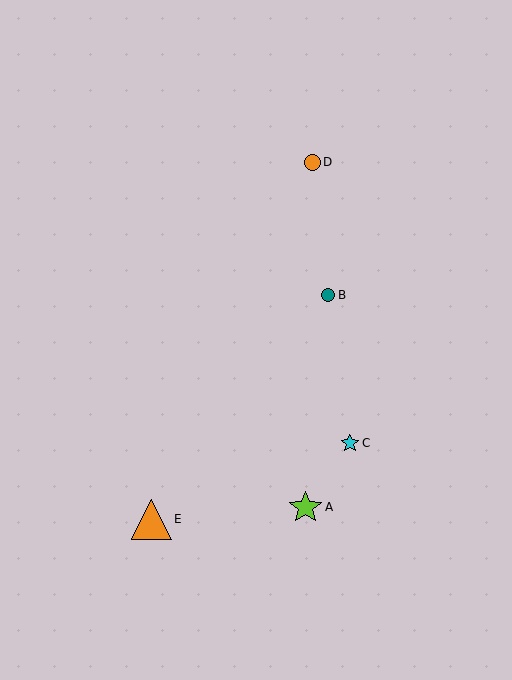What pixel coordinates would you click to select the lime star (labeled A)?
Click at (305, 507) to select the lime star A.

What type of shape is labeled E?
Shape E is an orange triangle.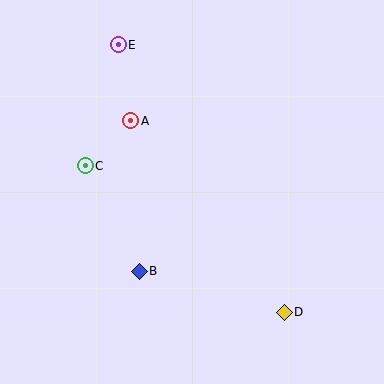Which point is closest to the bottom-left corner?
Point B is closest to the bottom-left corner.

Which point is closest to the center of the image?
Point A at (131, 121) is closest to the center.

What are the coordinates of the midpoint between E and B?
The midpoint between E and B is at (129, 158).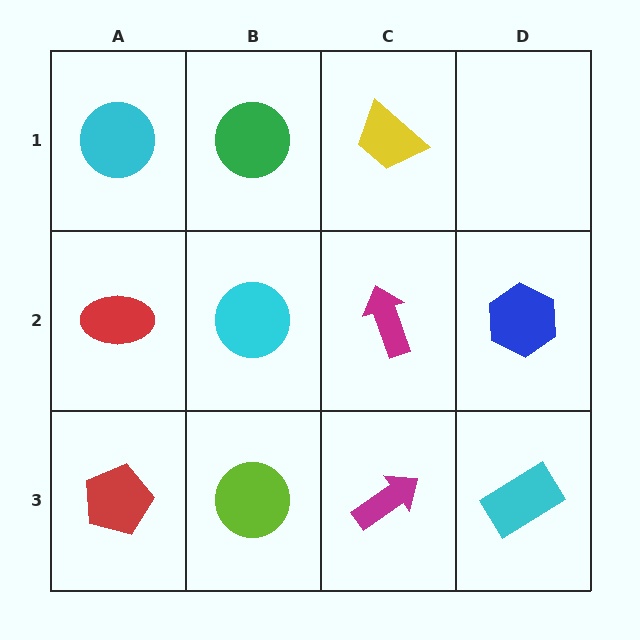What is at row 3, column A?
A red pentagon.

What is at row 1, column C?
A yellow trapezoid.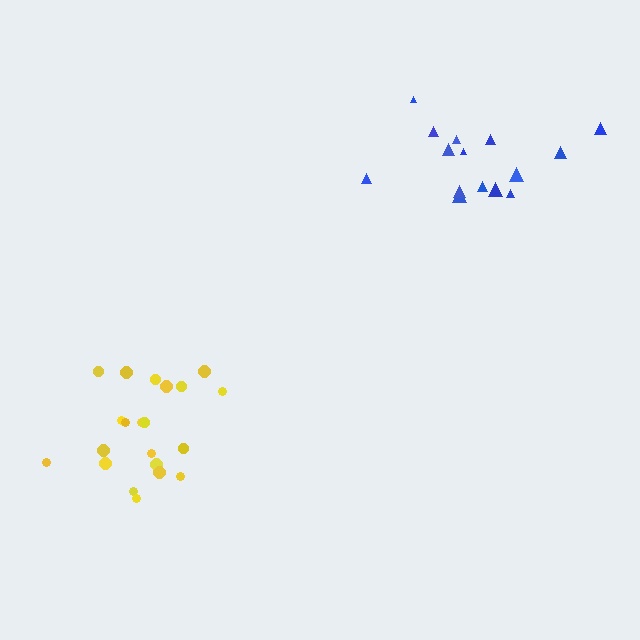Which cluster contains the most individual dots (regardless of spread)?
Yellow (21).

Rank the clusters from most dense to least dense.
yellow, blue.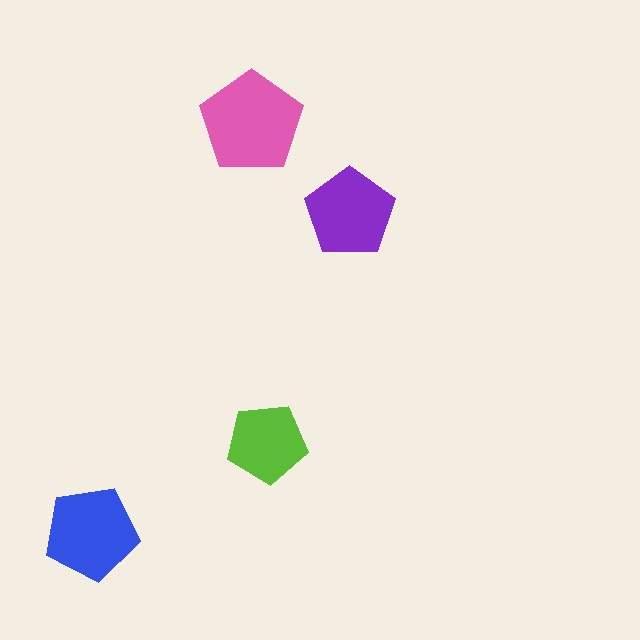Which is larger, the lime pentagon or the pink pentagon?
The pink one.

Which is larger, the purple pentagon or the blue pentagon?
The blue one.